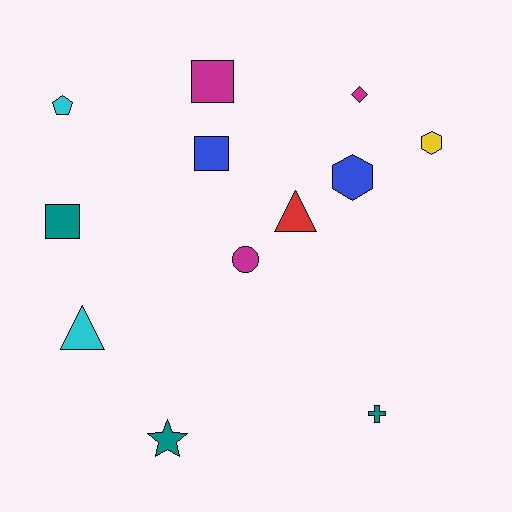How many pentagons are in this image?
There is 1 pentagon.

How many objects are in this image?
There are 12 objects.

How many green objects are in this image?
There are no green objects.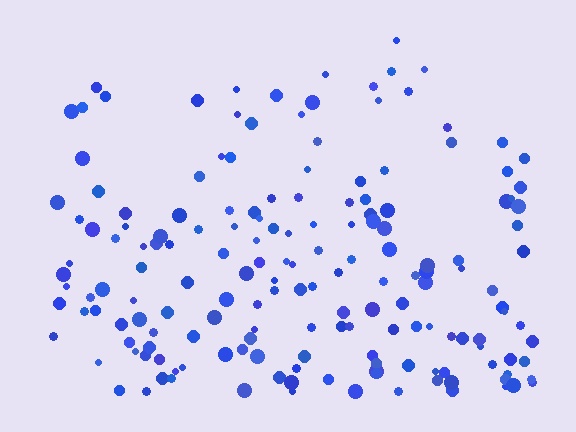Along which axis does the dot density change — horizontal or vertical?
Vertical.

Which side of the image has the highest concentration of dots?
The bottom.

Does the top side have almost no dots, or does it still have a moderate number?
Still a moderate number, just noticeably fewer than the bottom.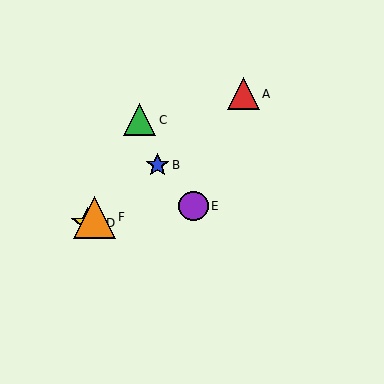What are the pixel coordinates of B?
Object B is at (157, 165).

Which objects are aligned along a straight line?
Objects A, B, D, F are aligned along a straight line.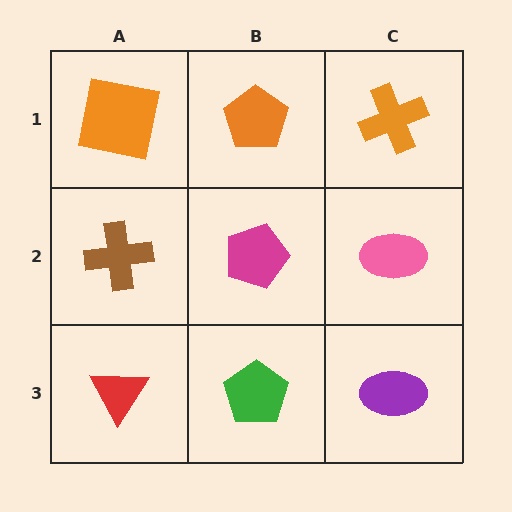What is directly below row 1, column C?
A pink ellipse.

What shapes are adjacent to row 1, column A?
A brown cross (row 2, column A), an orange pentagon (row 1, column B).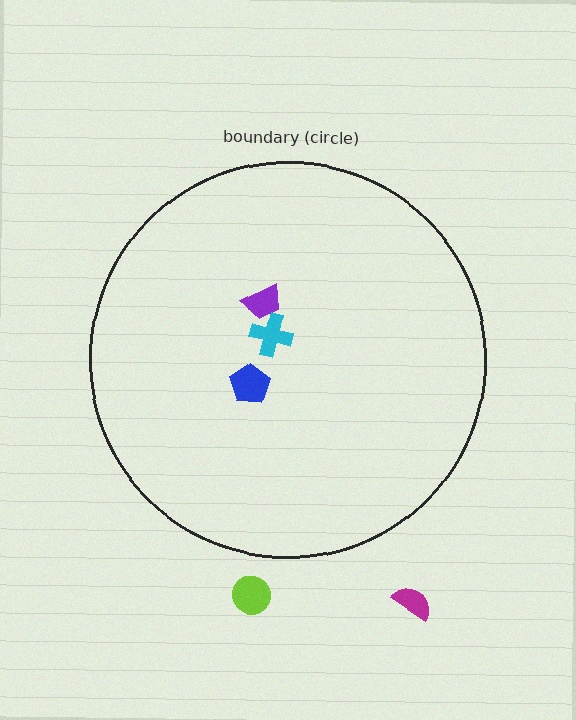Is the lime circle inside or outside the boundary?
Outside.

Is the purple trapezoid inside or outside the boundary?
Inside.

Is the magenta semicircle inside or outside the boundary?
Outside.